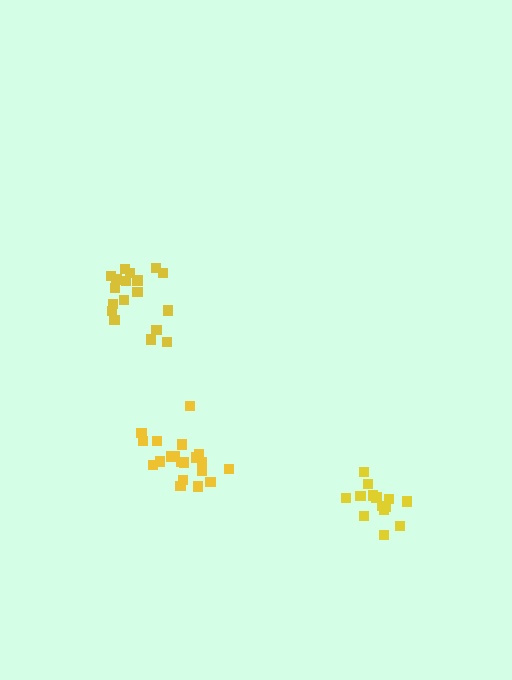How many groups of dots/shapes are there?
There are 3 groups.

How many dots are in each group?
Group 1: 18 dots, Group 2: 20 dots, Group 3: 14 dots (52 total).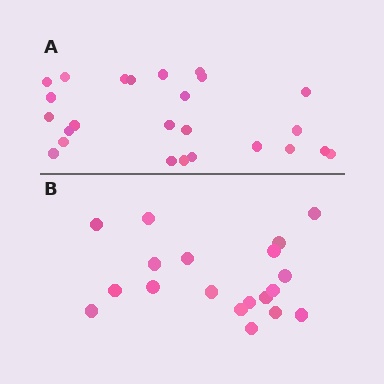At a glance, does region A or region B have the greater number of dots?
Region A (the top region) has more dots.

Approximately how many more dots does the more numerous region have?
Region A has about 6 more dots than region B.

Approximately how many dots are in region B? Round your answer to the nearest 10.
About 20 dots. (The exact count is 19, which rounds to 20.)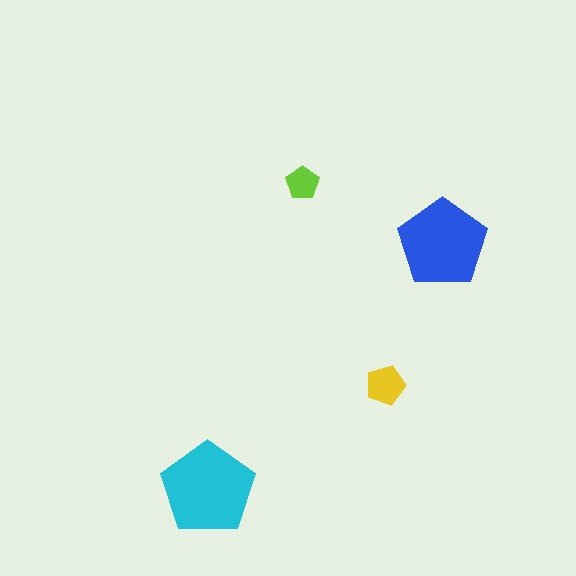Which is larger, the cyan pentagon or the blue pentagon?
The cyan one.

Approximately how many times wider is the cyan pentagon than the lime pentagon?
About 3 times wider.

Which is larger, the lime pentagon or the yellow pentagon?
The yellow one.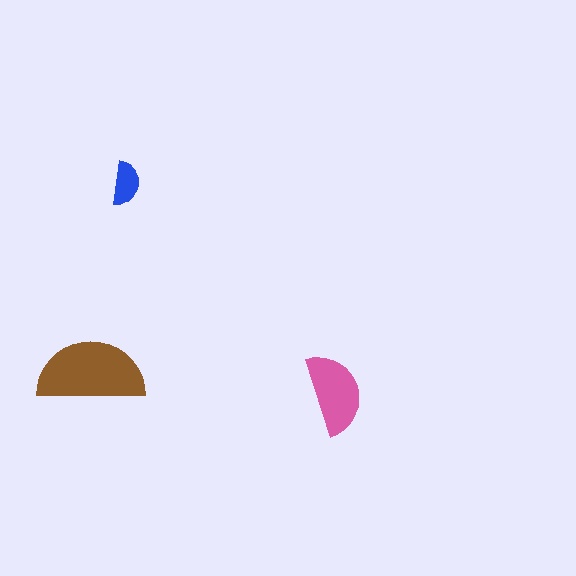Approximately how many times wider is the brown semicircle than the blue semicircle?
About 2.5 times wider.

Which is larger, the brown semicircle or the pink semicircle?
The brown one.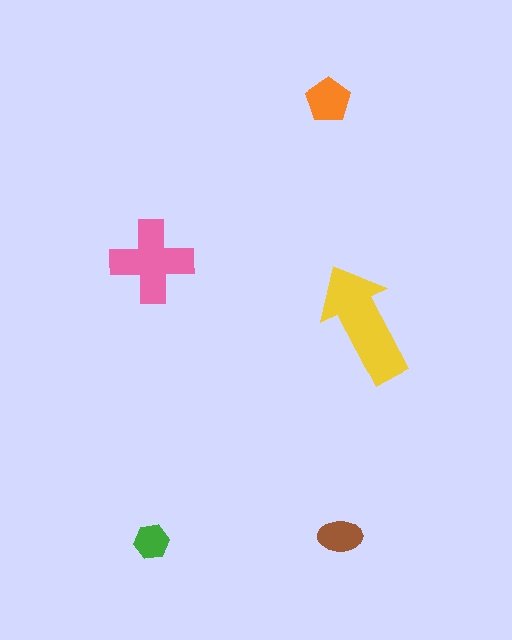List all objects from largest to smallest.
The yellow arrow, the pink cross, the orange pentagon, the brown ellipse, the green hexagon.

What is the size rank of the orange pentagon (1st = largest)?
3rd.